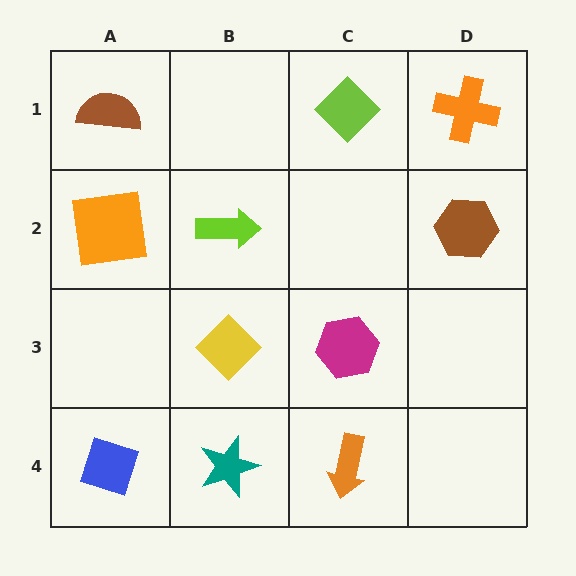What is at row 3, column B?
A yellow diamond.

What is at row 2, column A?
An orange square.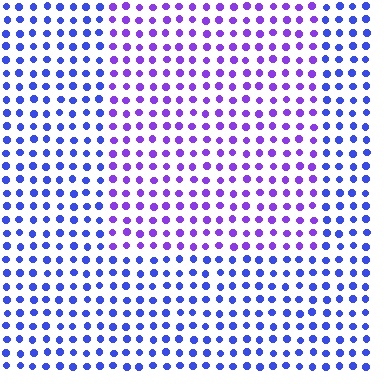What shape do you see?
I see a rectangle.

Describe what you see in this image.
The image is filled with small blue elements in a uniform arrangement. A rectangle-shaped region is visible where the elements are tinted to a slightly different hue, forming a subtle color boundary.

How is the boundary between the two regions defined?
The boundary is defined purely by a slight shift in hue (about 36 degrees). Spacing, size, and orientation are identical on both sides.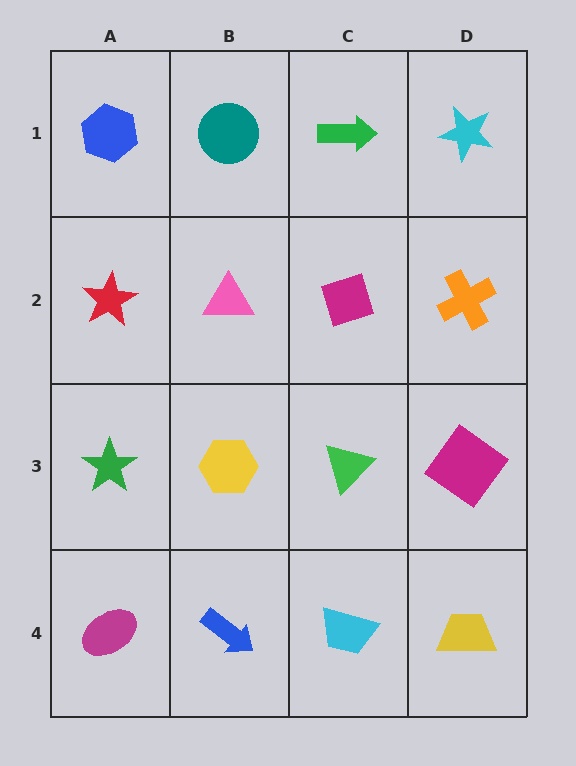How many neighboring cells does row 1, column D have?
2.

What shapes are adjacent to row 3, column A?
A red star (row 2, column A), a magenta ellipse (row 4, column A), a yellow hexagon (row 3, column B).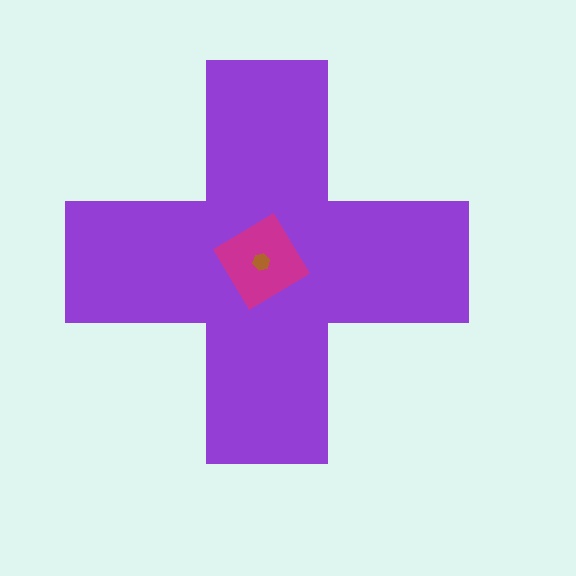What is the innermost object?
The brown hexagon.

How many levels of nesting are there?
3.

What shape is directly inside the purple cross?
The magenta diamond.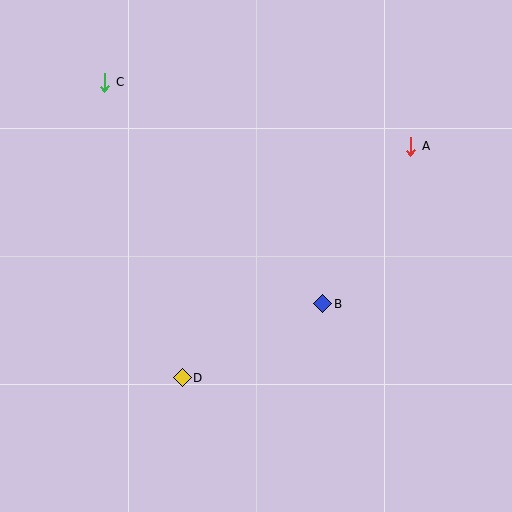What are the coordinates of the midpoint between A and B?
The midpoint between A and B is at (367, 225).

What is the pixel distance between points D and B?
The distance between D and B is 158 pixels.